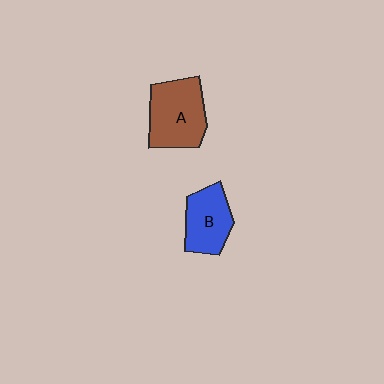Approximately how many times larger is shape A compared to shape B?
Approximately 1.3 times.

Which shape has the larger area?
Shape A (brown).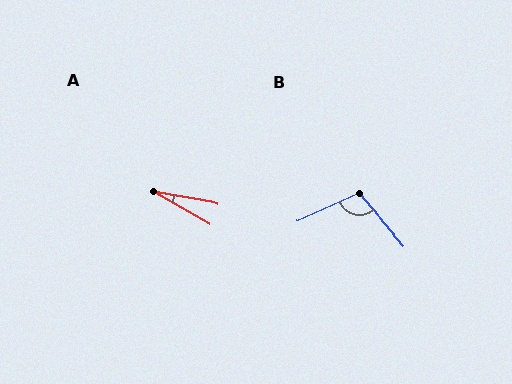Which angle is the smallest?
A, at approximately 20 degrees.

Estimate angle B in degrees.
Approximately 106 degrees.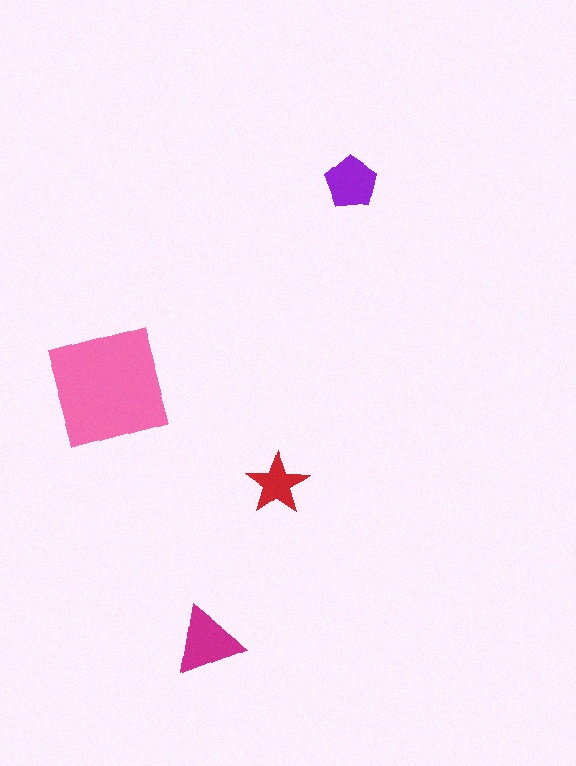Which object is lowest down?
The magenta triangle is bottommost.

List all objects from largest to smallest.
The pink square, the magenta triangle, the purple pentagon, the red star.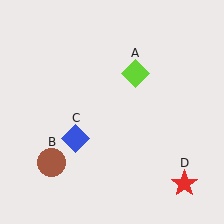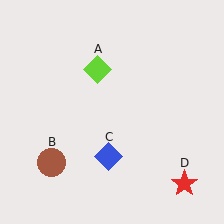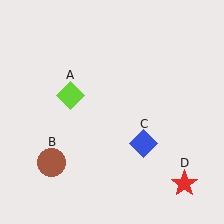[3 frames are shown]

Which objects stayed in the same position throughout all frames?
Brown circle (object B) and red star (object D) remained stationary.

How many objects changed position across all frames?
2 objects changed position: lime diamond (object A), blue diamond (object C).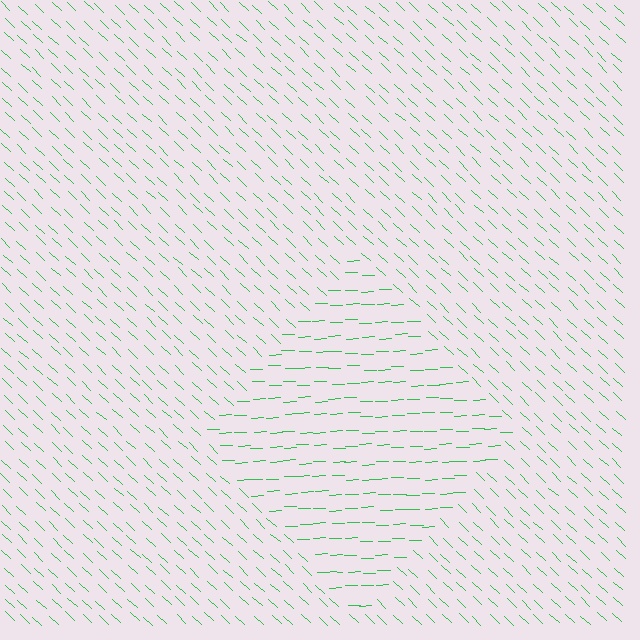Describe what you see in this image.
The image is filled with small green line segments. A diamond region in the image has lines oriented differently from the surrounding lines, creating a visible texture boundary.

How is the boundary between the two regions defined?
The boundary is defined purely by a change in line orientation (approximately 45 degrees difference). All lines are the same color and thickness.